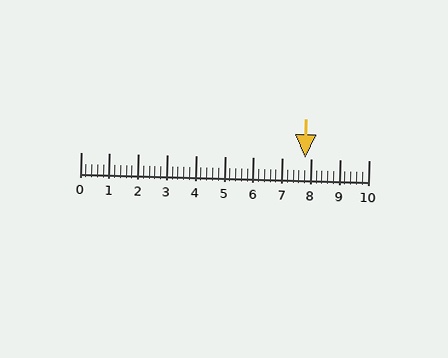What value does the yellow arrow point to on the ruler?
The yellow arrow points to approximately 7.8.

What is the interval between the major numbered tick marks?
The major tick marks are spaced 1 units apart.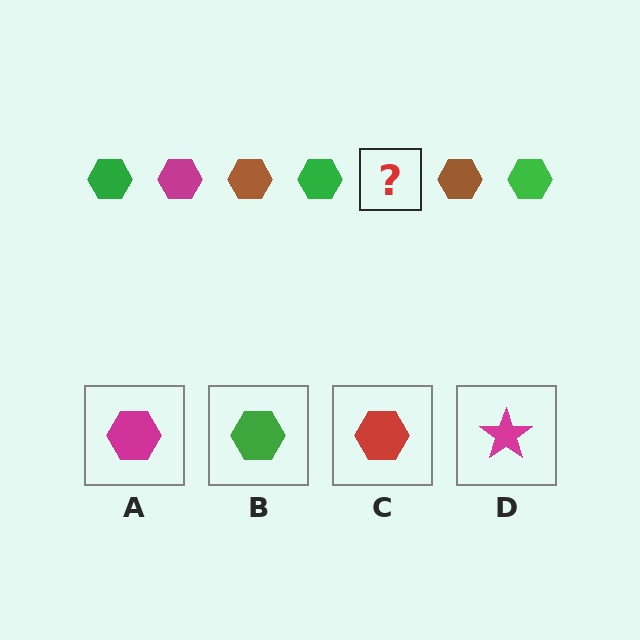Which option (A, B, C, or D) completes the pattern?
A.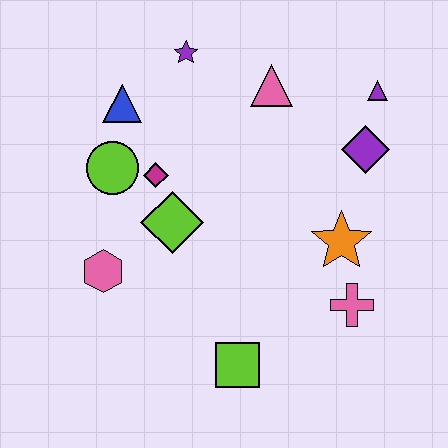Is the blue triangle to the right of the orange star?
No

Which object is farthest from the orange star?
The blue triangle is farthest from the orange star.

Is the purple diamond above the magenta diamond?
Yes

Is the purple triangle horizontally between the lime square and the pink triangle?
No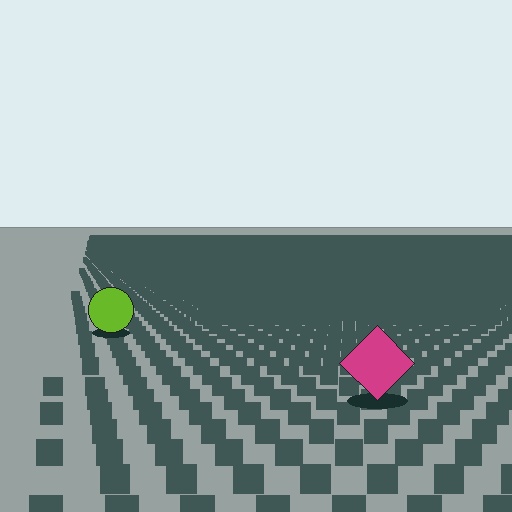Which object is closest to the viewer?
The magenta diamond is closest. The texture marks near it are larger and more spread out.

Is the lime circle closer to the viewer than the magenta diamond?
No. The magenta diamond is closer — you can tell from the texture gradient: the ground texture is coarser near it.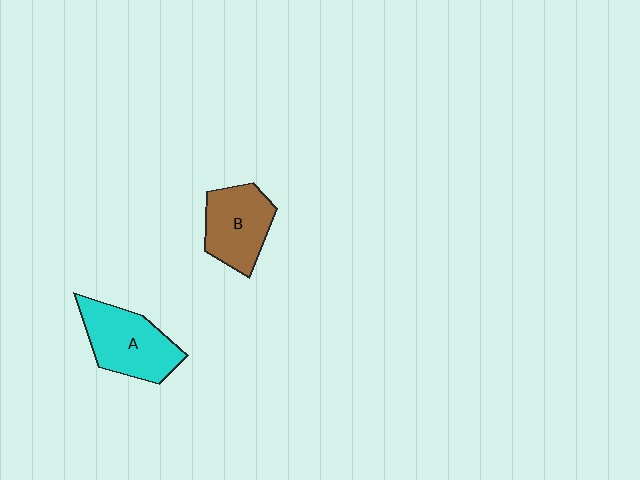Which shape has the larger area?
Shape A (cyan).